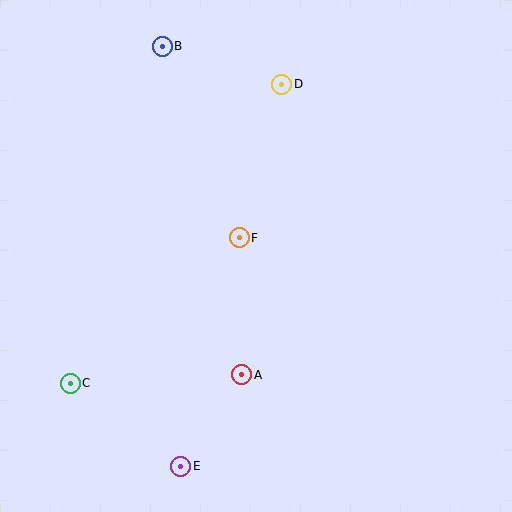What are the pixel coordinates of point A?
Point A is at (242, 375).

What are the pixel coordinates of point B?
Point B is at (162, 46).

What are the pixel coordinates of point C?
Point C is at (70, 383).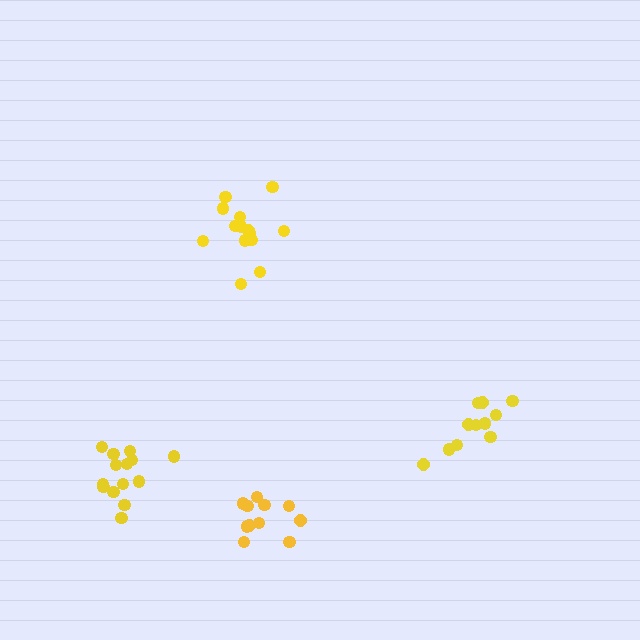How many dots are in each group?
Group 1: 14 dots, Group 2: 11 dots, Group 3: 11 dots, Group 4: 14 dots (50 total).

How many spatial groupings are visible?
There are 4 spatial groupings.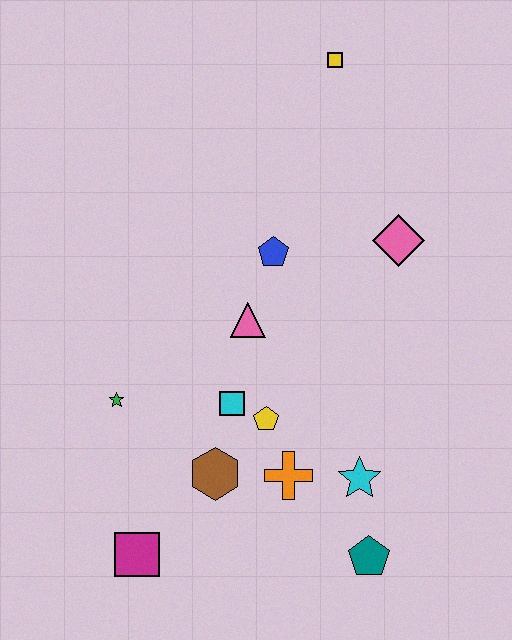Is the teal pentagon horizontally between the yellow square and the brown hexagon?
No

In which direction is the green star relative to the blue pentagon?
The green star is to the left of the blue pentagon.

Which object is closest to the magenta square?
The brown hexagon is closest to the magenta square.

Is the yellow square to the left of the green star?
No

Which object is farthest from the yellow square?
The magenta square is farthest from the yellow square.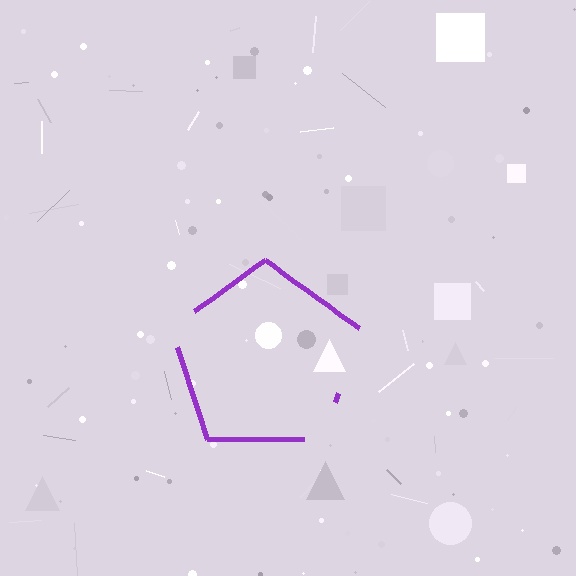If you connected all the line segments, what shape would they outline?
They would outline a pentagon.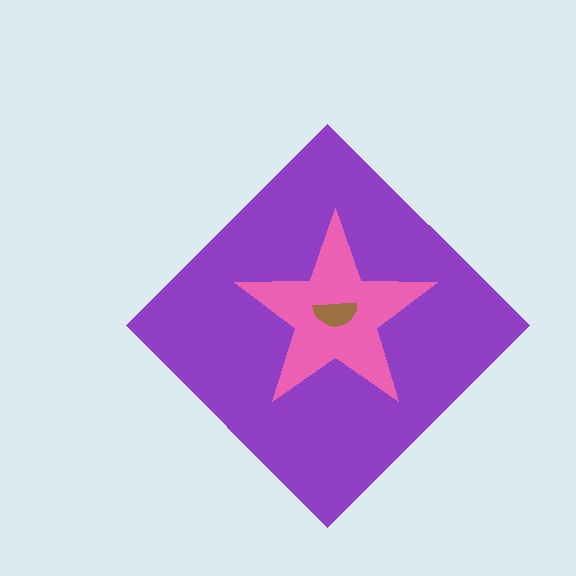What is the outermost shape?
The purple diamond.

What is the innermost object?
The brown semicircle.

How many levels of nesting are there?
3.